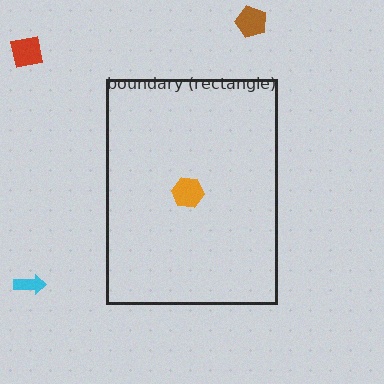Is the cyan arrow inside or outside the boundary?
Outside.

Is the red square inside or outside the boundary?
Outside.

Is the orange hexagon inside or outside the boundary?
Inside.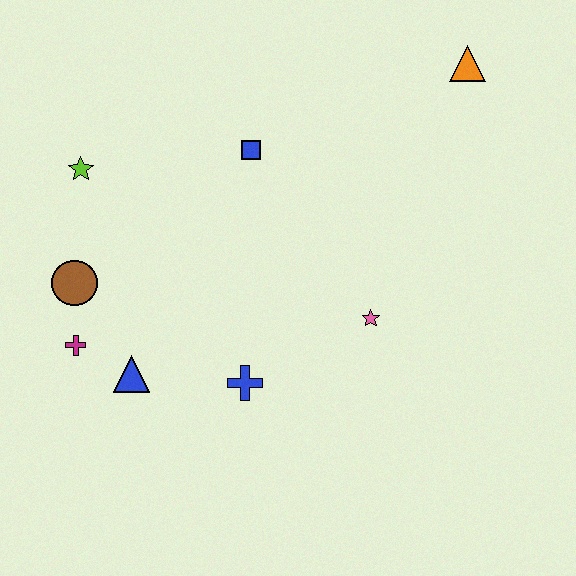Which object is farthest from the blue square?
The magenta cross is farthest from the blue square.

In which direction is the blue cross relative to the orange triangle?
The blue cross is below the orange triangle.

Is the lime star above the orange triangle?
No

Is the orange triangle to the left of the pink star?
No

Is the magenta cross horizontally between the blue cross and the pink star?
No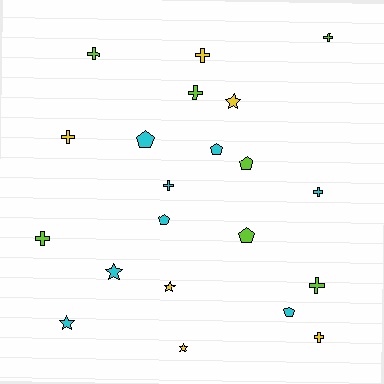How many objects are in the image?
There are 21 objects.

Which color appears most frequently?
Cyan, with 8 objects.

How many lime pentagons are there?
There are 2 lime pentagons.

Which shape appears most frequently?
Cross, with 10 objects.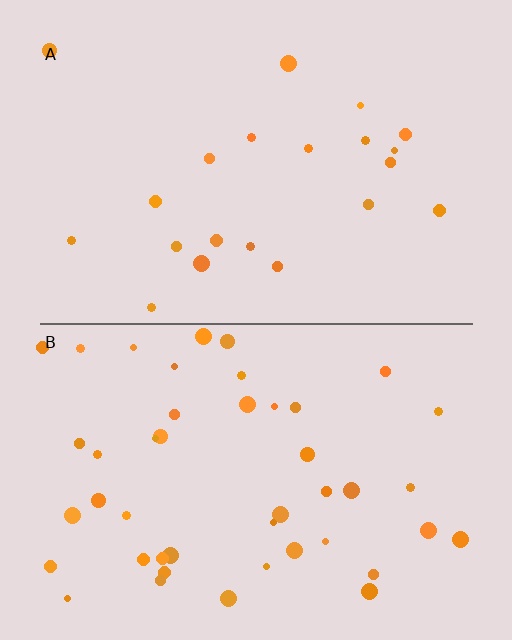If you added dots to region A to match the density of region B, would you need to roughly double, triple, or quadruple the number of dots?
Approximately double.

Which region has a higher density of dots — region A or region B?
B (the bottom).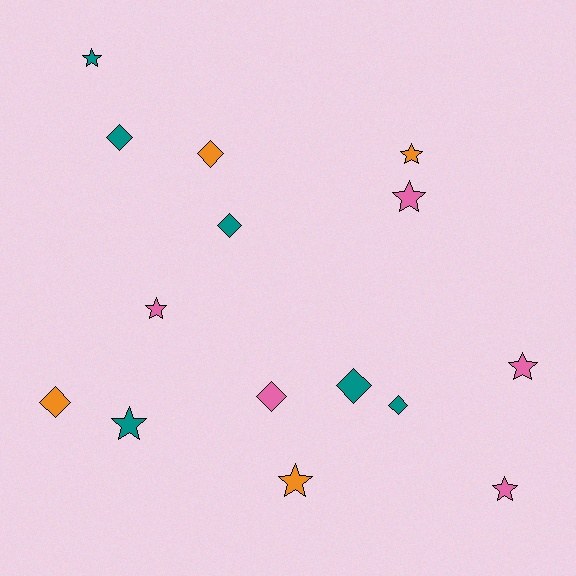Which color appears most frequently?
Teal, with 6 objects.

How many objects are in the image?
There are 15 objects.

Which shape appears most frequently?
Star, with 8 objects.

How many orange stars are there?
There are 2 orange stars.